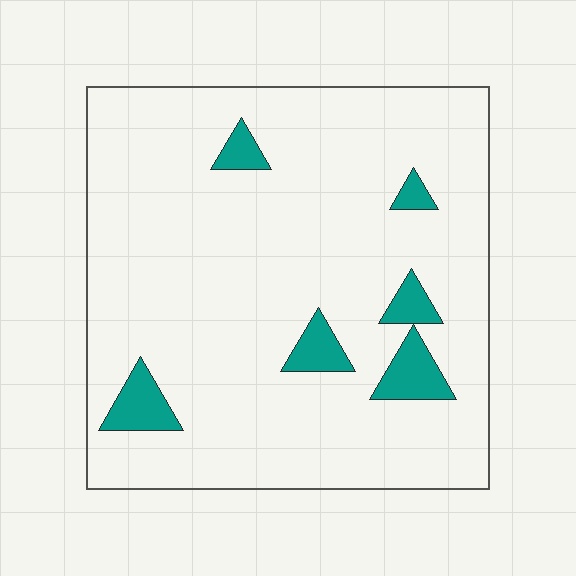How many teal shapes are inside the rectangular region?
6.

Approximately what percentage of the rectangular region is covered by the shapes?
Approximately 10%.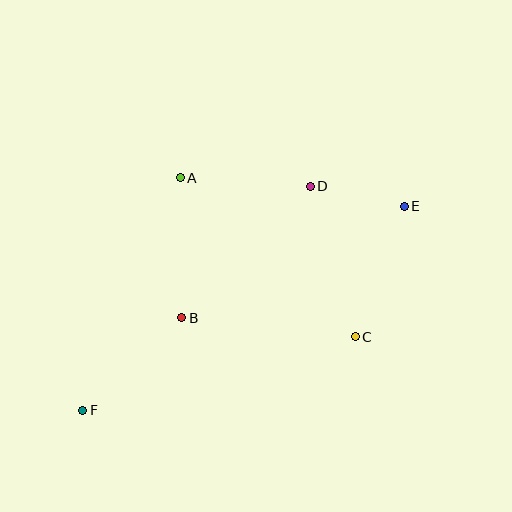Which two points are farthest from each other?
Points E and F are farthest from each other.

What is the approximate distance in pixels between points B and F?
The distance between B and F is approximately 136 pixels.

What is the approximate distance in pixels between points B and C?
The distance between B and C is approximately 174 pixels.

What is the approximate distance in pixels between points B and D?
The distance between B and D is approximately 184 pixels.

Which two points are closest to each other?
Points D and E are closest to each other.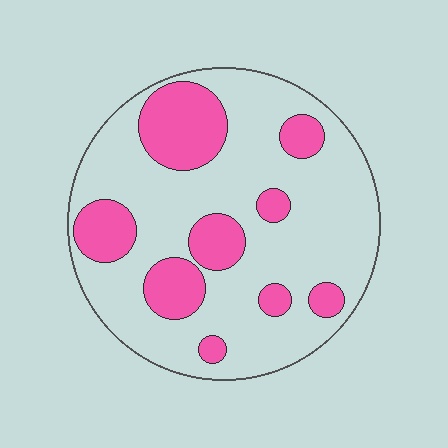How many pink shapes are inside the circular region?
9.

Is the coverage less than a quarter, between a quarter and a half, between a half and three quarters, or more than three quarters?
Between a quarter and a half.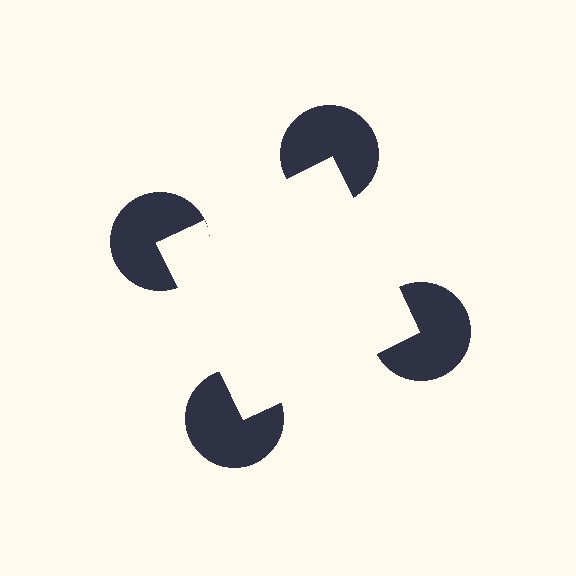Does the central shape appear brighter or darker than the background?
It typically appears slightly brighter than the background, even though no actual brightness change is drawn.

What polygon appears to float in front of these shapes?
An illusory square — its edges are inferred from the aligned wedge cuts in the pac-man discs, not physically drawn.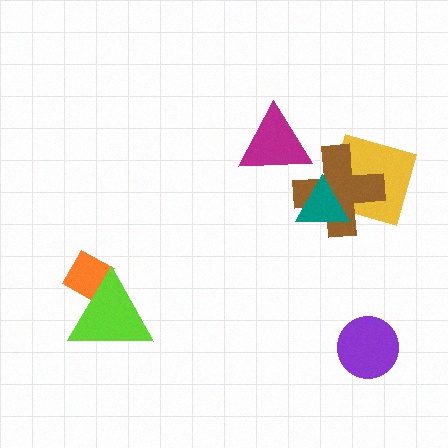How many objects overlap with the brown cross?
3 objects overlap with the brown cross.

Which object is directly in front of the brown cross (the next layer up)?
The teal triangle is directly in front of the brown cross.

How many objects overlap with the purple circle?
0 objects overlap with the purple circle.